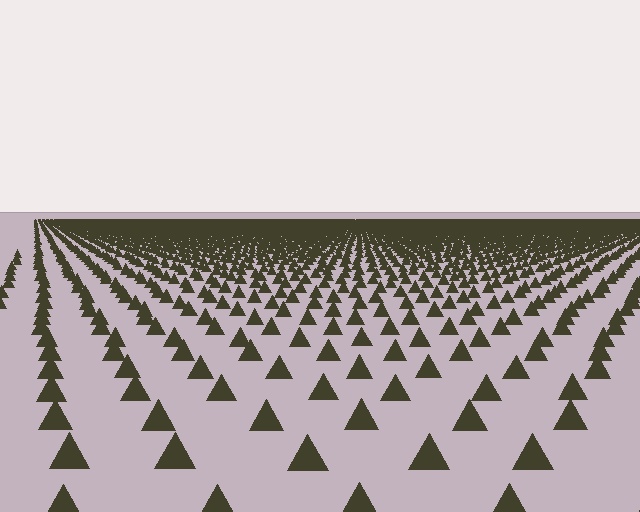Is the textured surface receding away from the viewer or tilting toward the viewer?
The surface is receding away from the viewer. Texture elements get smaller and denser toward the top.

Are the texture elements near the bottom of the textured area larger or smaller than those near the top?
Larger. Near the bottom, elements are closer to the viewer and appear at a bigger on-screen size.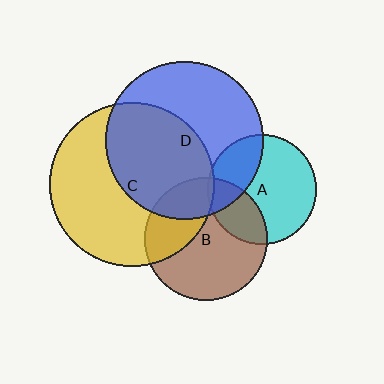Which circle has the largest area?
Circle C (yellow).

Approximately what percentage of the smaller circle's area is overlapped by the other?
Approximately 25%.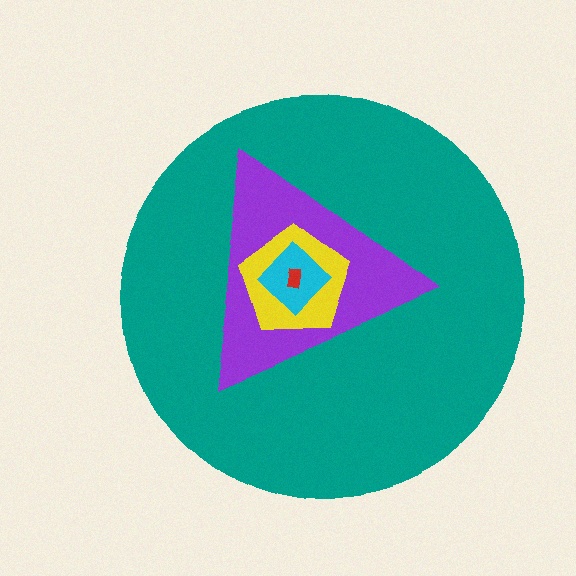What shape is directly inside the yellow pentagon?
The cyan diamond.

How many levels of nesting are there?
5.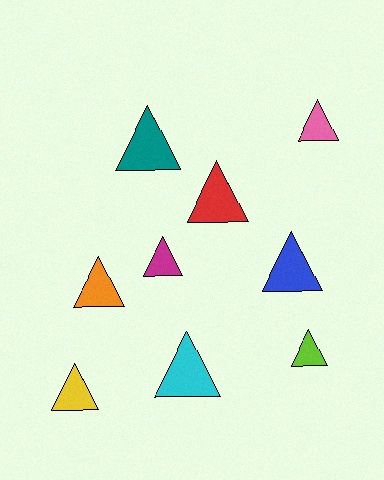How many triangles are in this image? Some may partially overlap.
There are 9 triangles.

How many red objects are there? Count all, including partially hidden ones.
There is 1 red object.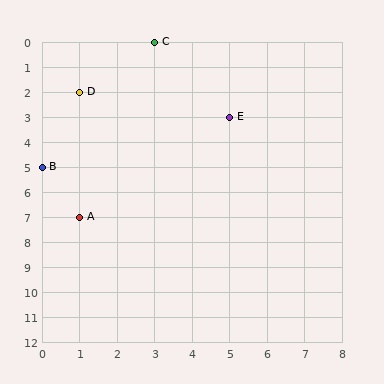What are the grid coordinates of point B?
Point B is at grid coordinates (0, 5).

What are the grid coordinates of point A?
Point A is at grid coordinates (1, 7).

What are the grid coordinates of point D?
Point D is at grid coordinates (1, 2).